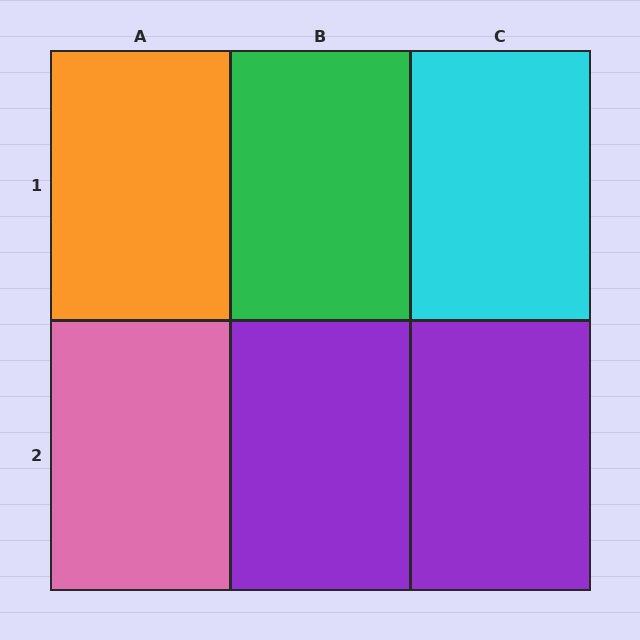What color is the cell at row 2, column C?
Purple.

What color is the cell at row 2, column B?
Purple.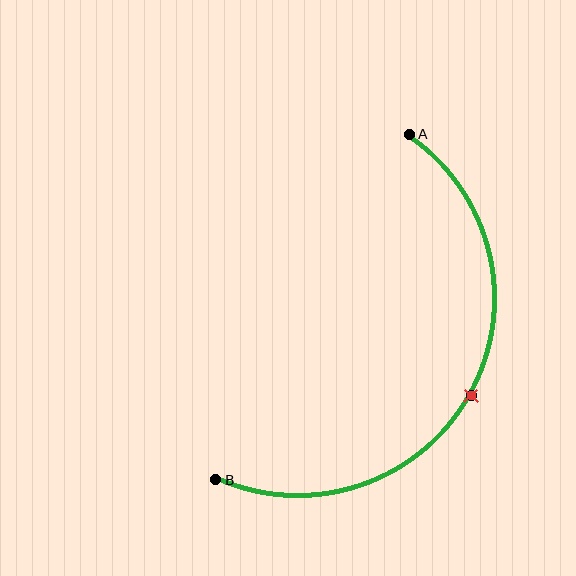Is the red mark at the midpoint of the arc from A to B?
Yes. The red mark lies on the arc at equal arc-length from both A and B — it is the arc midpoint.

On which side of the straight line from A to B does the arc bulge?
The arc bulges to the right of the straight line connecting A and B.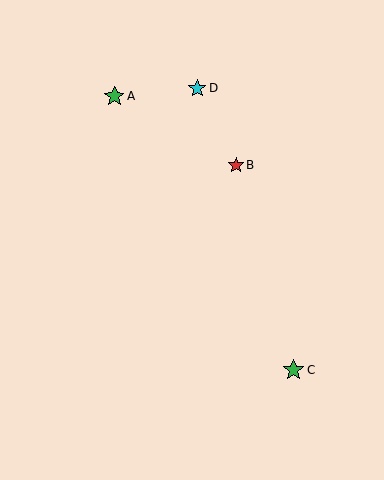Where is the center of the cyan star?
The center of the cyan star is at (197, 88).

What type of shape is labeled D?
Shape D is a cyan star.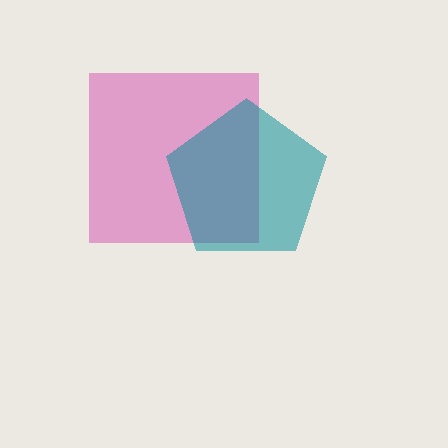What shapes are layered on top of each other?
The layered shapes are: a magenta square, a teal pentagon.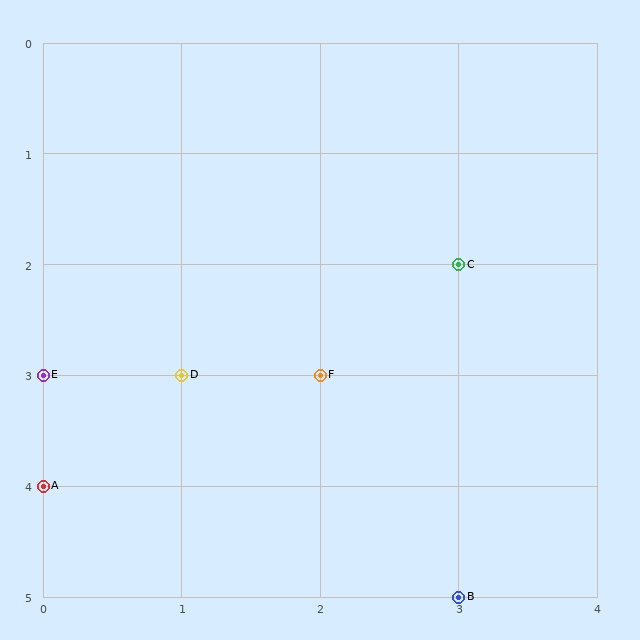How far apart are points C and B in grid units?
Points C and B are 3 rows apart.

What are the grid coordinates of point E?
Point E is at grid coordinates (0, 3).